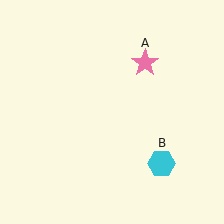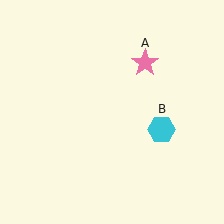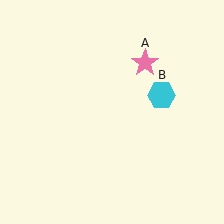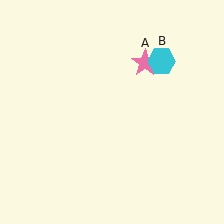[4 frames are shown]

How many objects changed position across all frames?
1 object changed position: cyan hexagon (object B).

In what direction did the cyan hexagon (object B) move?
The cyan hexagon (object B) moved up.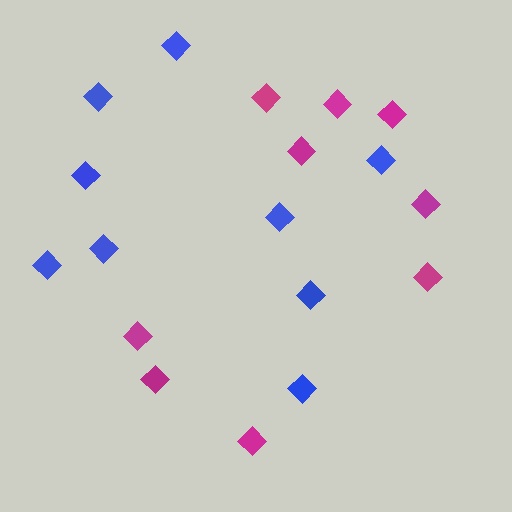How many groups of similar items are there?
There are 2 groups: one group of magenta diamonds (9) and one group of blue diamonds (9).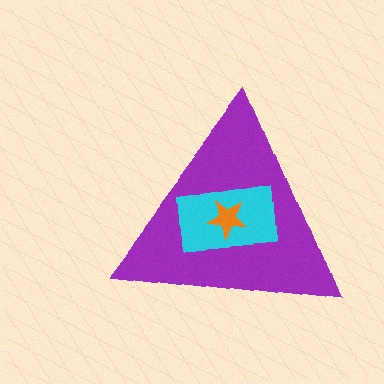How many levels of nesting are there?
3.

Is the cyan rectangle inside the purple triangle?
Yes.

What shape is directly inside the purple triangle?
The cyan rectangle.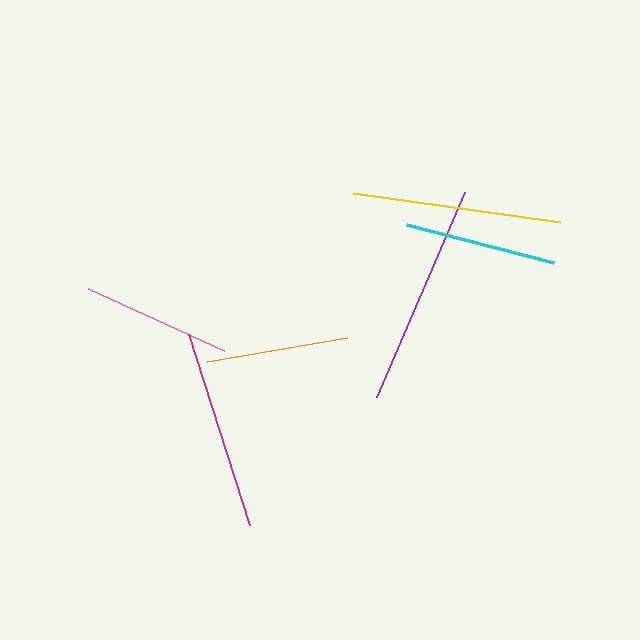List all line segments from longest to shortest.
From longest to shortest: purple, yellow, magenta, cyan, pink, orange.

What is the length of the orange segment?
The orange segment is approximately 143 pixels long.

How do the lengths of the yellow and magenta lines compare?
The yellow and magenta lines are approximately the same length.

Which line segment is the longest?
The purple line is the longest at approximately 224 pixels.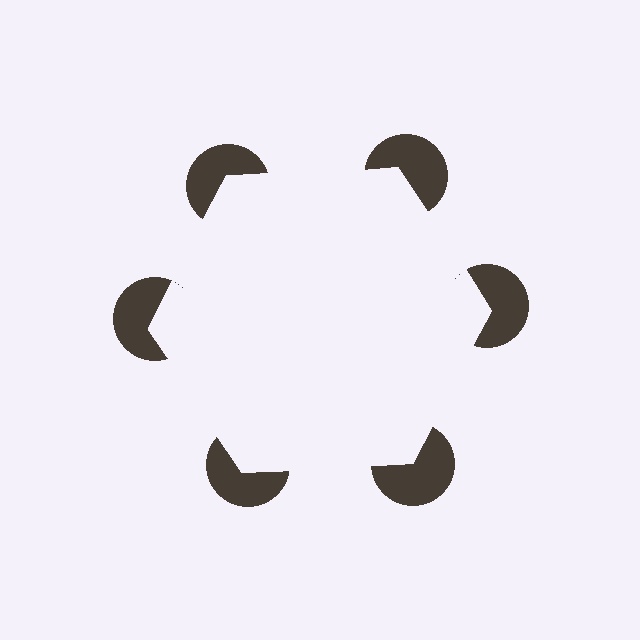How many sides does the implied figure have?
6 sides.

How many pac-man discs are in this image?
There are 6 — one at each vertex of the illusory hexagon.